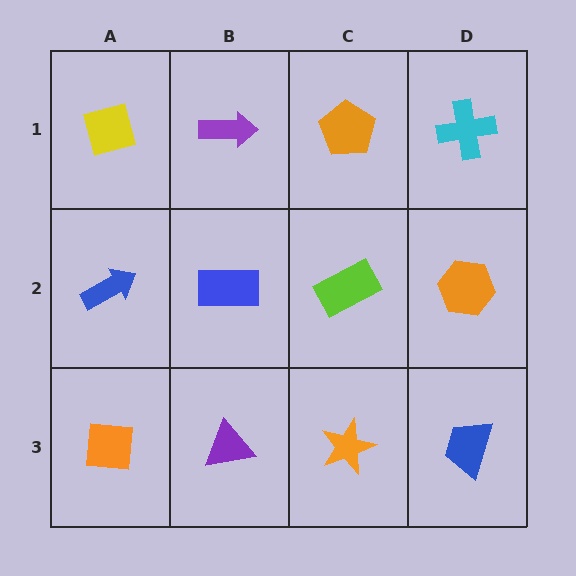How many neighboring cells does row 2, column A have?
3.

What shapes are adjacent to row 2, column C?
An orange pentagon (row 1, column C), an orange star (row 3, column C), a blue rectangle (row 2, column B), an orange hexagon (row 2, column D).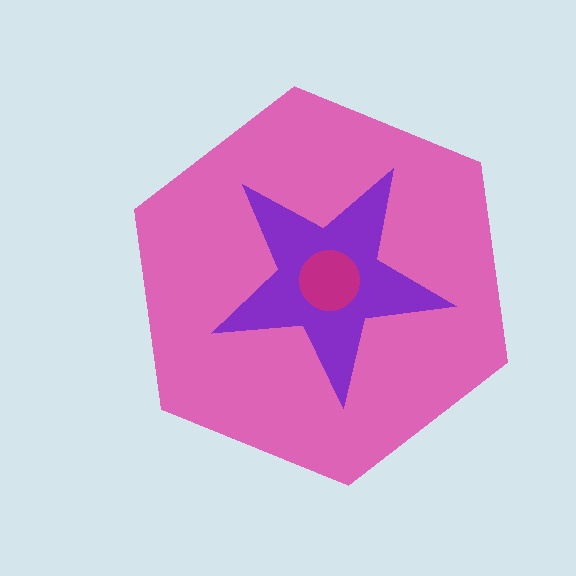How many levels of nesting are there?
3.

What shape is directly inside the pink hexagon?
The purple star.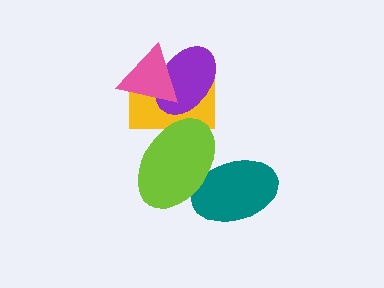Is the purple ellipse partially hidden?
Yes, it is partially covered by another shape.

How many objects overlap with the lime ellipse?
2 objects overlap with the lime ellipse.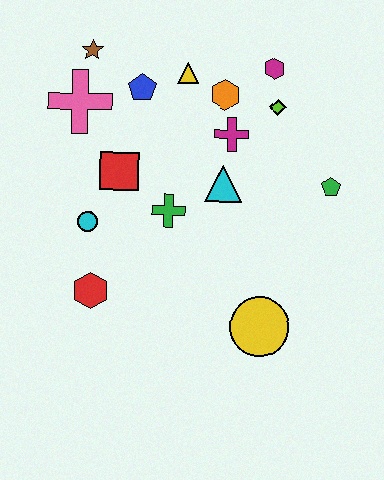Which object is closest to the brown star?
The pink cross is closest to the brown star.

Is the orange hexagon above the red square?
Yes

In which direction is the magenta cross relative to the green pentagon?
The magenta cross is to the left of the green pentagon.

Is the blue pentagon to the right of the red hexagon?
Yes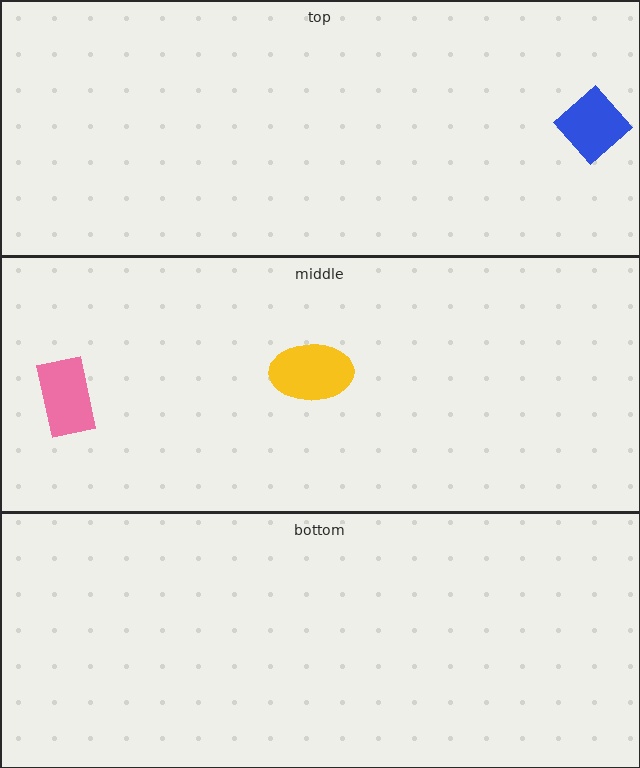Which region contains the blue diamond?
The top region.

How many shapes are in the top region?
1.